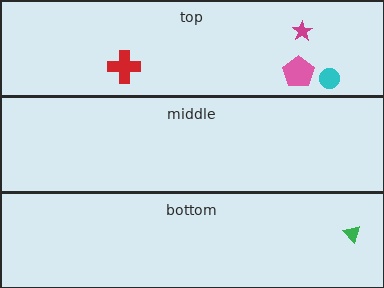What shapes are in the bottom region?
The green triangle.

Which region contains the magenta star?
The top region.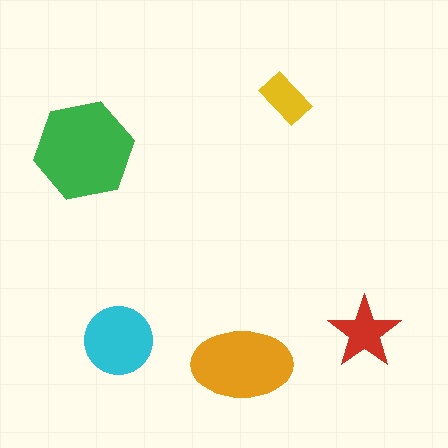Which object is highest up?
The yellow rectangle is topmost.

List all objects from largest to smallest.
The green hexagon, the orange ellipse, the cyan circle, the red star, the yellow rectangle.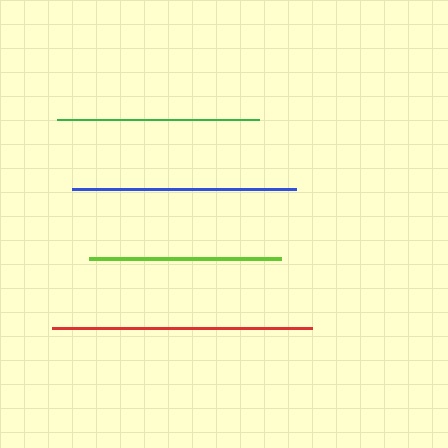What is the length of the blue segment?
The blue segment is approximately 225 pixels long.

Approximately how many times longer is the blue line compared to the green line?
The blue line is approximately 1.1 times the length of the green line.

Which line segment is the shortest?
The lime line is the shortest at approximately 192 pixels.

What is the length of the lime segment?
The lime segment is approximately 192 pixels long.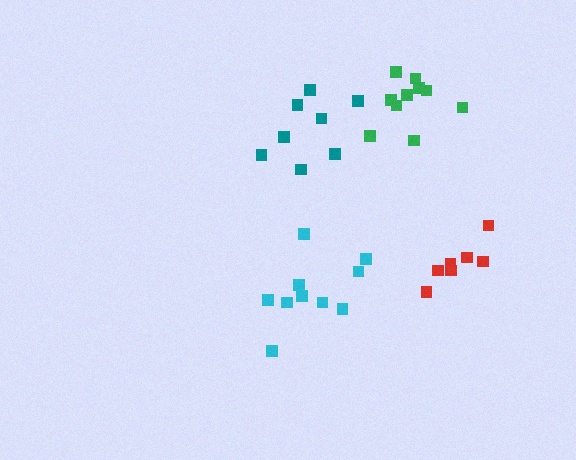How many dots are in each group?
Group 1: 10 dots, Group 2: 10 dots, Group 3: 8 dots, Group 4: 7 dots (35 total).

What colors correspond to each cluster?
The clusters are colored: cyan, green, teal, red.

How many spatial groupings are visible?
There are 4 spatial groupings.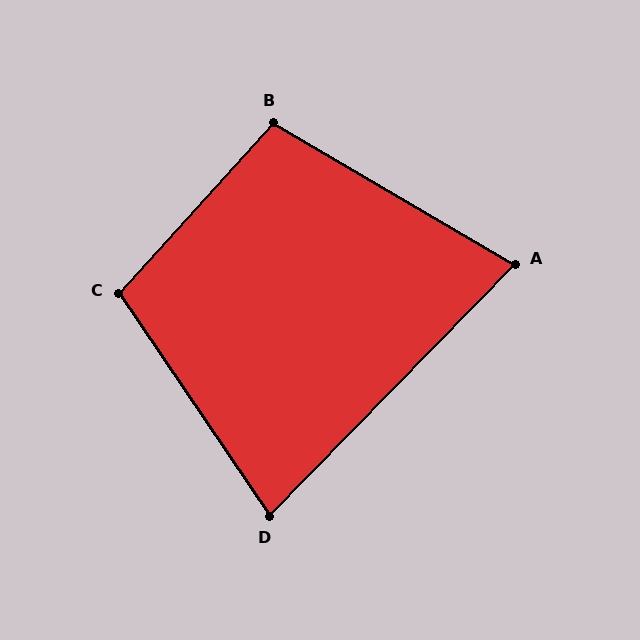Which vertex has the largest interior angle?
C, at approximately 104 degrees.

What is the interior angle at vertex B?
Approximately 102 degrees (obtuse).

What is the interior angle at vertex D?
Approximately 78 degrees (acute).